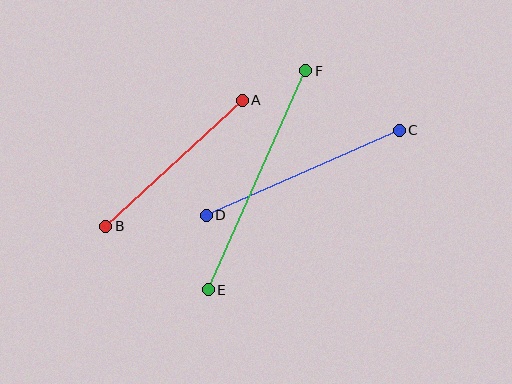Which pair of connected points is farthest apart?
Points E and F are farthest apart.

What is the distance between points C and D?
The distance is approximately 211 pixels.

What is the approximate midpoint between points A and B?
The midpoint is at approximately (174, 163) pixels.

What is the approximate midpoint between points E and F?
The midpoint is at approximately (257, 180) pixels.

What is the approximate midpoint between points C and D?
The midpoint is at approximately (303, 173) pixels.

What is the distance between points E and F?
The distance is approximately 239 pixels.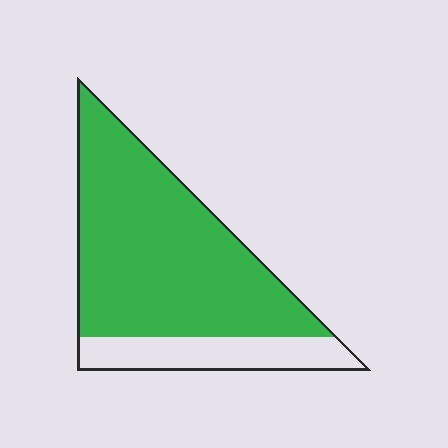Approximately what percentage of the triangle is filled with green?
Approximately 80%.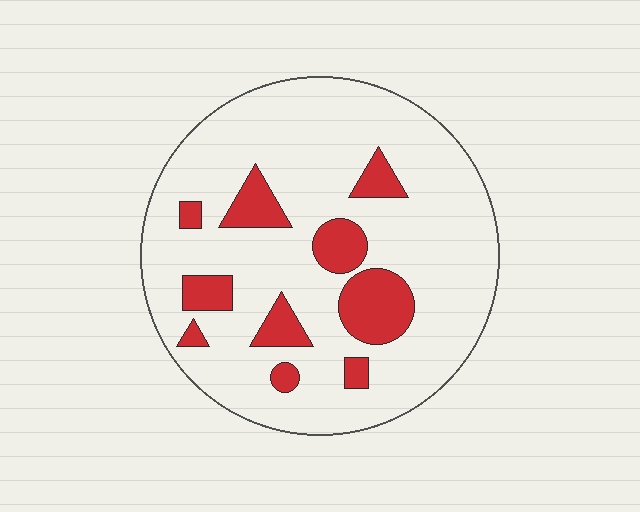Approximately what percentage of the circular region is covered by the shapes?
Approximately 15%.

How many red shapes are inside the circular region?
10.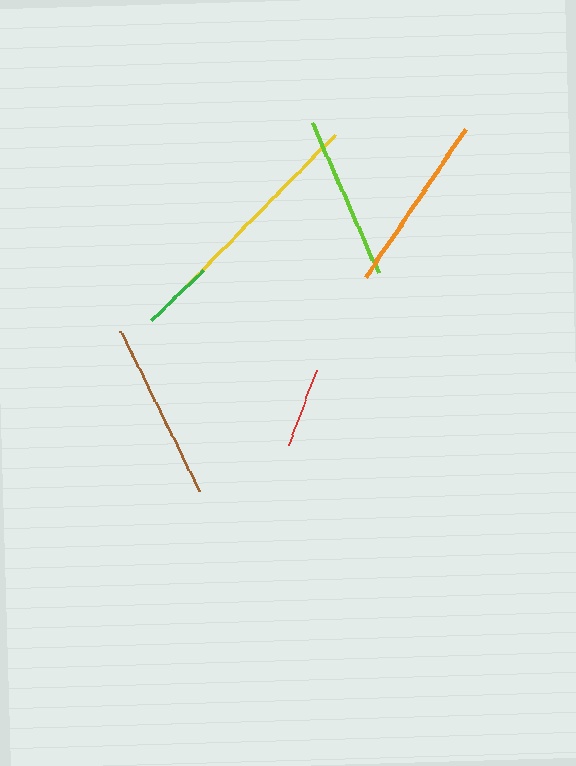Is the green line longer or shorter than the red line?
The red line is longer than the green line.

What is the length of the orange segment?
The orange segment is approximately 178 pixels long.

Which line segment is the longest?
The yellow line is the longest at approximately 211 pixels.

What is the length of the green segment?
The green segment is approximately 72 pixels long.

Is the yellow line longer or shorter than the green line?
The yellow line is longer than the green line.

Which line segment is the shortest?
The green line is the shortest at approximately 72 pixels.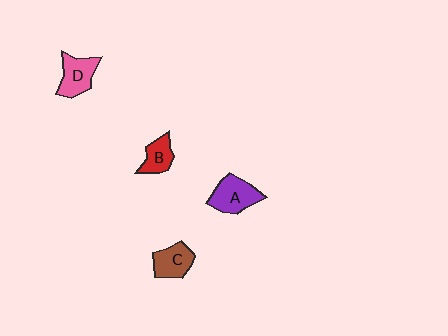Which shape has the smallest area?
Shape B (red).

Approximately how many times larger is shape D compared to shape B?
Approximately 1.4 times.